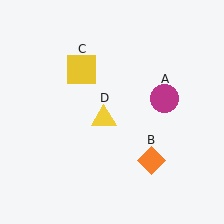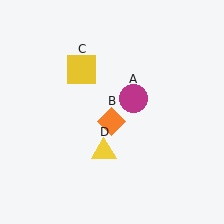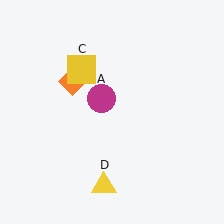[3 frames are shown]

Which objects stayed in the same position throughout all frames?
Yellow square (object C) remained stationary.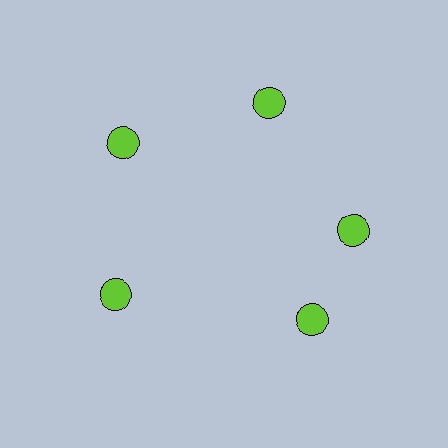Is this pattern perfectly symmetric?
No. The 5 lime circles are arranged in a ring, but one element near the 5 o'clock position is rotated out of alignment along the ring, breaking the 5-fold rotational symmetry.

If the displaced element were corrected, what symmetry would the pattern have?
It would have 5-fold rotational symmetry — the pattern would map onto itself every 72 degrees.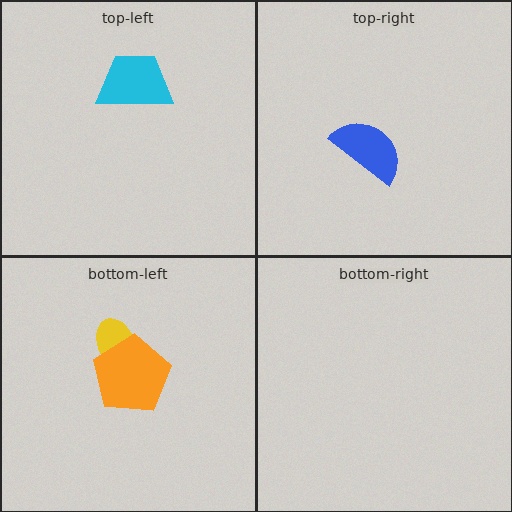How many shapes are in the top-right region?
1.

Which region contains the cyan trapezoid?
The top-left region.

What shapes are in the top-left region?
The cyan trapezoid.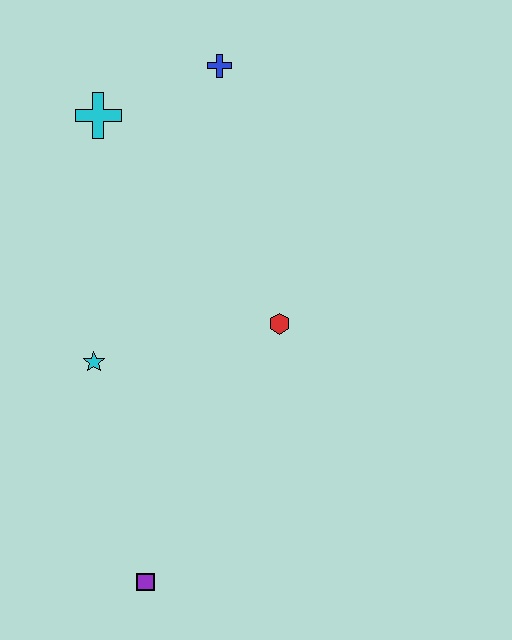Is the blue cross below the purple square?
No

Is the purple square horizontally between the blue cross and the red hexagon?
No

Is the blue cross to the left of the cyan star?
No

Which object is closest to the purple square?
The cyan star is closest to the purple square.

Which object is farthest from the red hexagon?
The purple square is farthest from the red hexagon.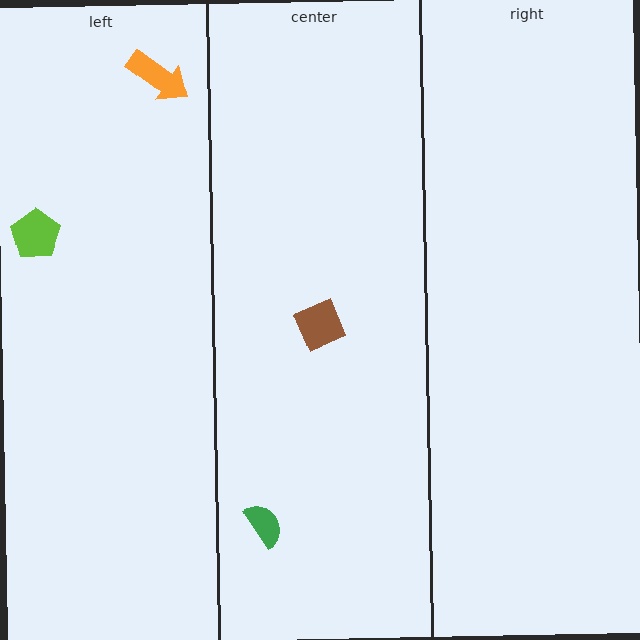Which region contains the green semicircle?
The center region.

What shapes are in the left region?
The orange arrow, the lime pentagon.